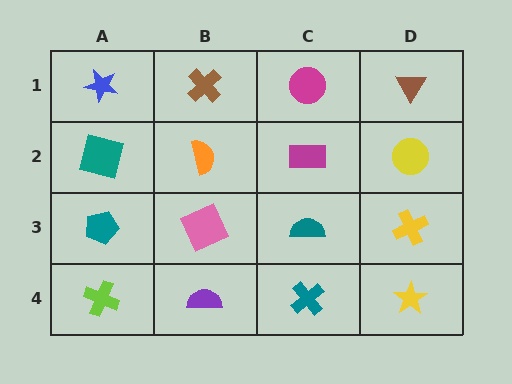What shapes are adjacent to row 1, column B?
An orange semicircle (row 2, column B), a blue star (row 1, column A), a magenta circle (row 1, column C).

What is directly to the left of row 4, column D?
A teal cross.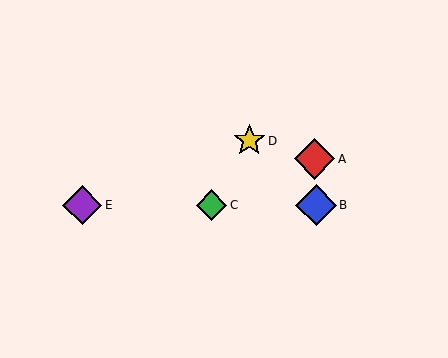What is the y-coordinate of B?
Object B is at y≈205.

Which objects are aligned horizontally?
Objects B, C, E are aligned horizontally.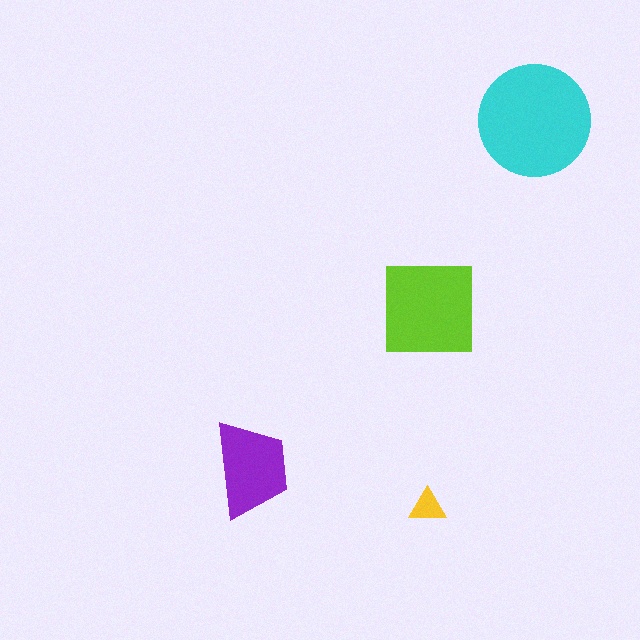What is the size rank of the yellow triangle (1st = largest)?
4th.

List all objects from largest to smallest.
The cyan circle, the lime square, the purple trapezoid, the yellow triangle.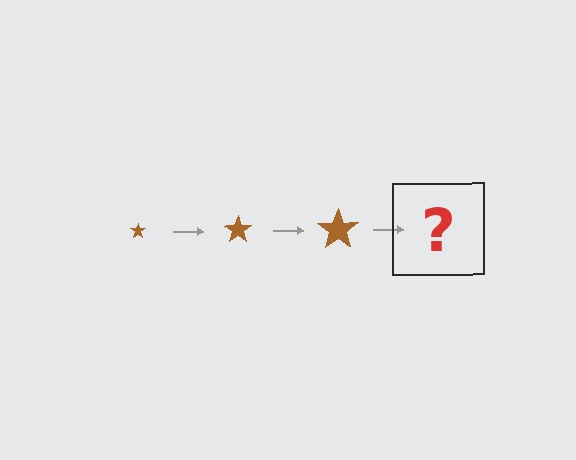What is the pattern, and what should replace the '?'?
The pattern is that the star gets progressively larger each step. The '?' should be a brown star, larger than the previous one.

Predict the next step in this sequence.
The next step is a brown star, larger than the previous one.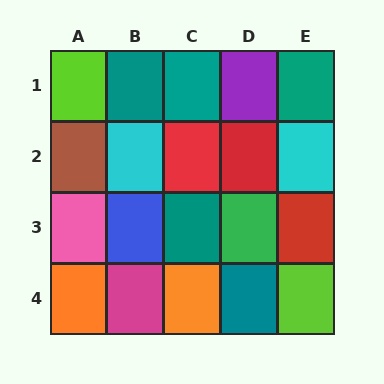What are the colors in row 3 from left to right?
Pink, blue, teal, green, red.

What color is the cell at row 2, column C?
Red.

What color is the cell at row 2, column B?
Cyan.